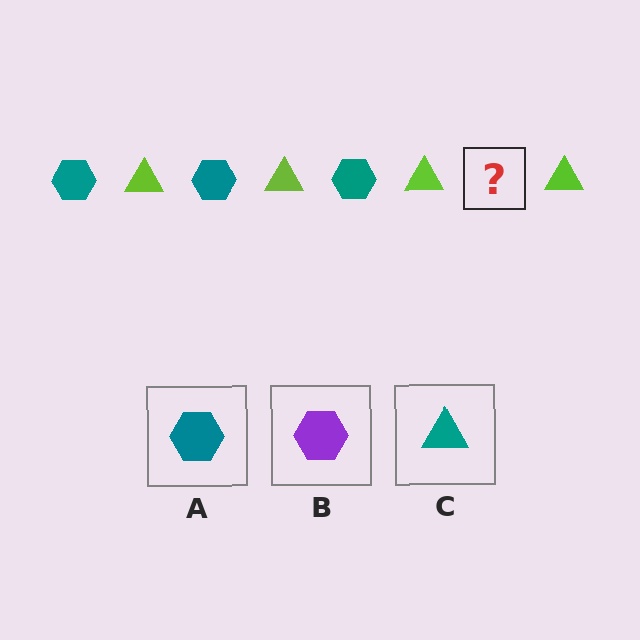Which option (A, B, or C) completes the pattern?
A.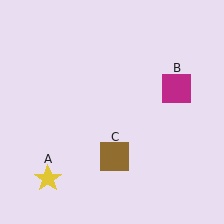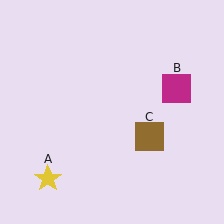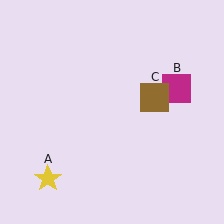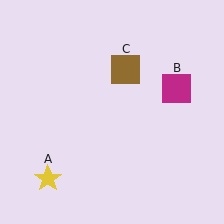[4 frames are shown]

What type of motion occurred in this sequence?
The brown square (object C) rotated counterclockwise around the center of the scene.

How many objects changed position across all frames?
1 object changed position: brown square (object C).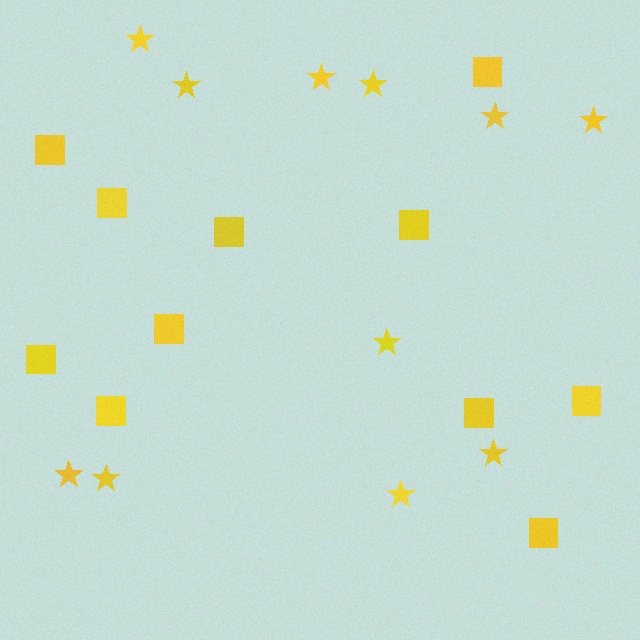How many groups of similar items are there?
There are 2 groups: one group of squares (11) and one group of stars (11).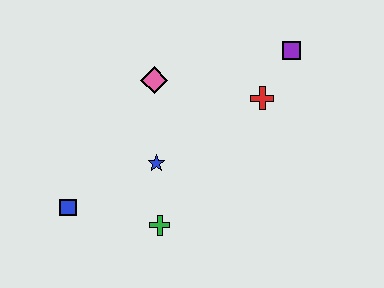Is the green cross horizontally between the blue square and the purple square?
Yes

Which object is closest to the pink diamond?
The blue star is closest to the pink diamond.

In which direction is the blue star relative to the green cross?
The blue star is above the green cross.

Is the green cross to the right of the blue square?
Yes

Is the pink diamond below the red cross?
No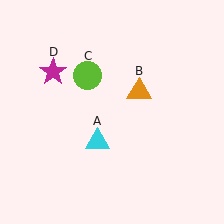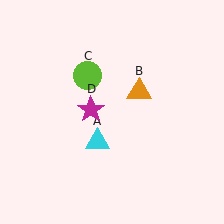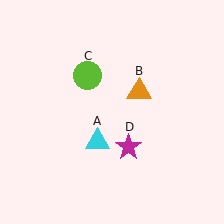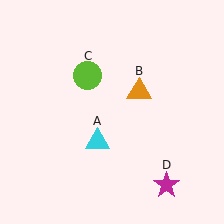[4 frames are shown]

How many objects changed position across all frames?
1 object changed position: magenta star (object D).